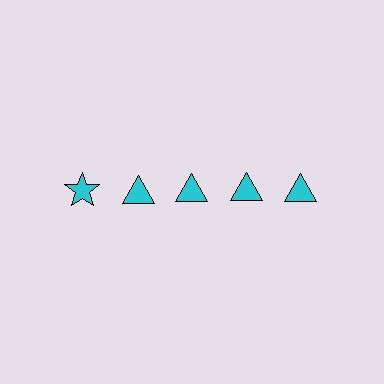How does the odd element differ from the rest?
It has a different shape: star instead of triangle.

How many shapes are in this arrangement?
There are 5 shapes arranged in a grid pattern.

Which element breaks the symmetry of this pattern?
The cyan star in the top row, leftmost column breaks the symmetry. All other shapes are cyan triangles.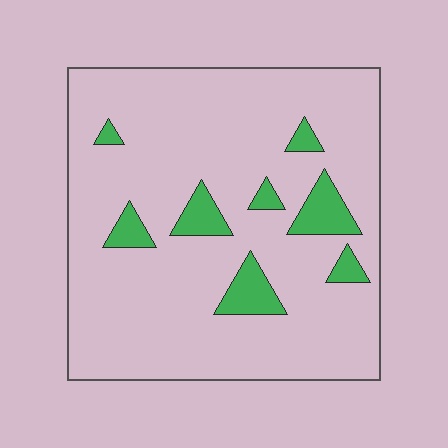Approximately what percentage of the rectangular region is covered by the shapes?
Approximately 10%.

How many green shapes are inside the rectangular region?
8.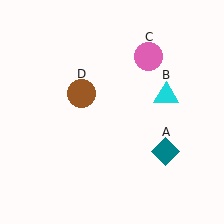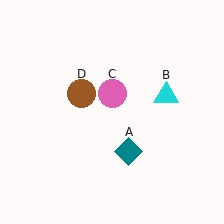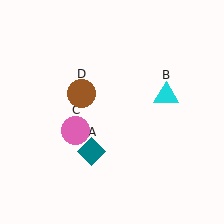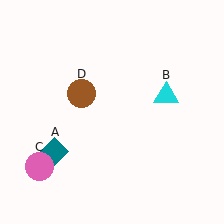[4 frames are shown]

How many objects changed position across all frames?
2 objects changed position: teal diamond (object A), pink circle (object C).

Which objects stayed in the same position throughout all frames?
Cyan triangle (object B) and brown circle (object D) remained stationary.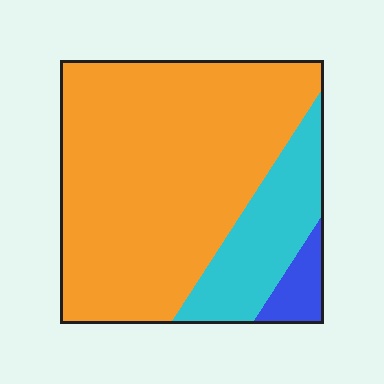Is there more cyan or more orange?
Orange.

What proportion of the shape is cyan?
Cyan takes up about one fifth (1/5) of the shape.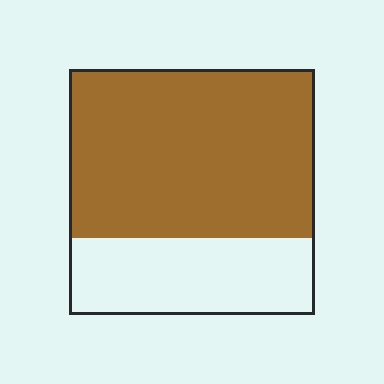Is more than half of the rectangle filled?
Yes.